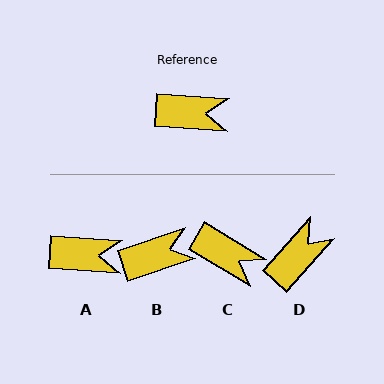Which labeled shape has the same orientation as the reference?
A.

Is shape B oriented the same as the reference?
No, it is off by about 23 degrees.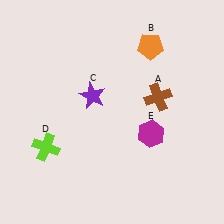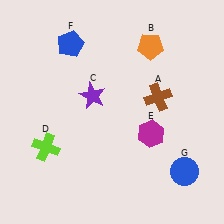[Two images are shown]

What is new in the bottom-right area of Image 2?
A blue circle (G) was added in the bottom-right area of Image 2.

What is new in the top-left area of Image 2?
A blue pentagon (F) was added in the top-left area of Image 2.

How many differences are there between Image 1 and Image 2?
There are 2 differences between the two images.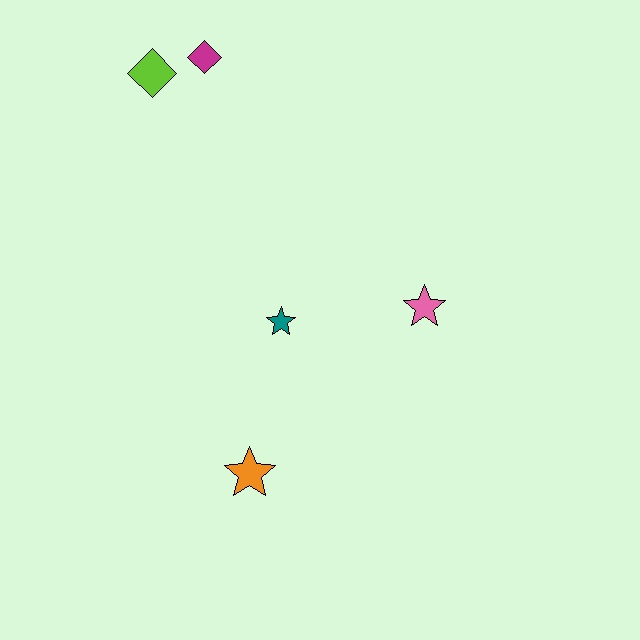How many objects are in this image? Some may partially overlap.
There are 5 objects.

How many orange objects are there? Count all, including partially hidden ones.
There is 1 orange object.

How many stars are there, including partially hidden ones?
There are 3 stars.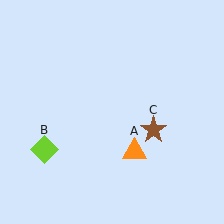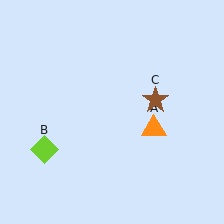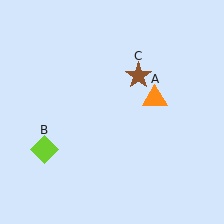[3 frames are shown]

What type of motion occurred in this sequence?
The orange triangle (object A), brown star (object C) rotated counterclockwise around the center of the scene.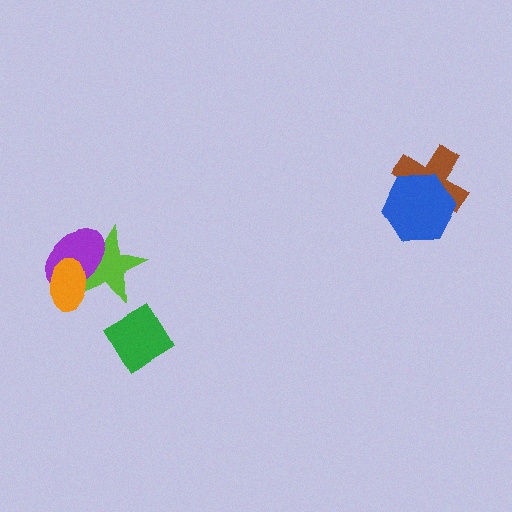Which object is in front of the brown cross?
The blue hexagon is in front of the brown cross.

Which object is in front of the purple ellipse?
The orange ellipse is in front of the purple ellipse.